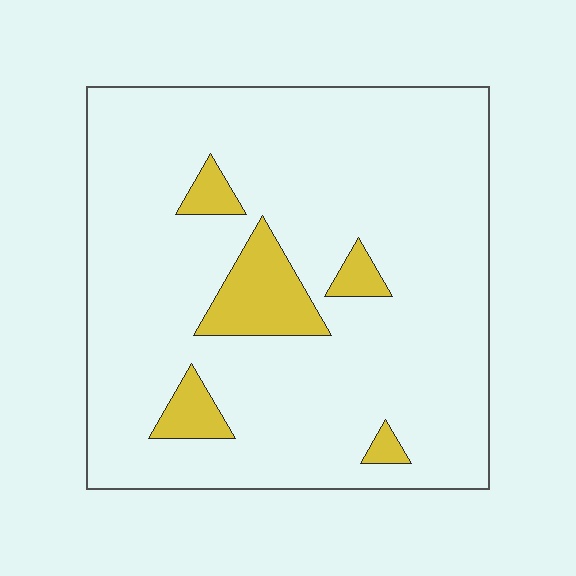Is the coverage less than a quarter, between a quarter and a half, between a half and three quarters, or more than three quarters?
Less than a quarter.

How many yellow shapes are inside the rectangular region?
5.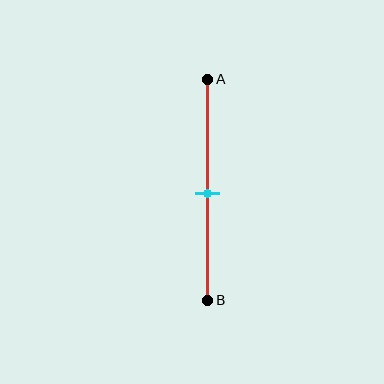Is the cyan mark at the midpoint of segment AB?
Yes, the mark is approximately at the midpoint.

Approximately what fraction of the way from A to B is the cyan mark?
The cyan mark is approximately 50% of the way from A to B.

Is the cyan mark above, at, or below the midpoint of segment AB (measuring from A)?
The cyan mark is approximately at the midpoint of segment AB.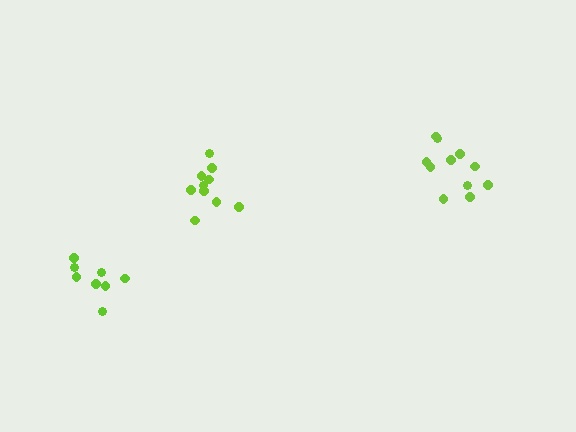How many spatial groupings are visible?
There are 3 spatial groupings.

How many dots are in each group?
Group 1: 10 dots, Group 2: 8 dots, Group 3: 11 dots (29 total).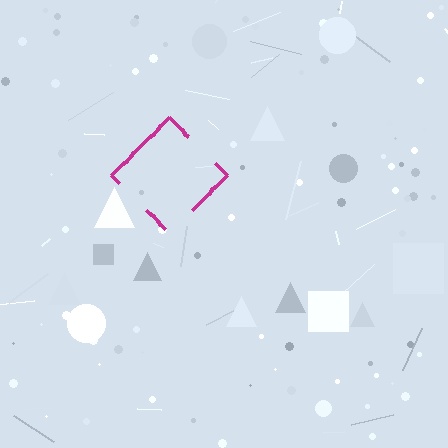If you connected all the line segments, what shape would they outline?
They would outline a diamond.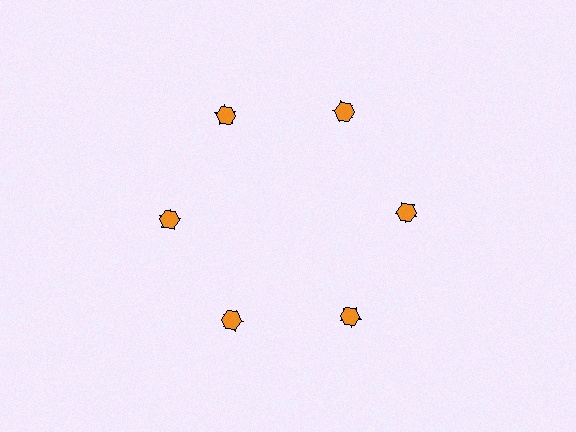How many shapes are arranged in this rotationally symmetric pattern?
There are 12 shapes, arranged in 6 groups of 2.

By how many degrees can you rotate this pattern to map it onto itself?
The pattern maps onto itself every 60 degrees of rotation.